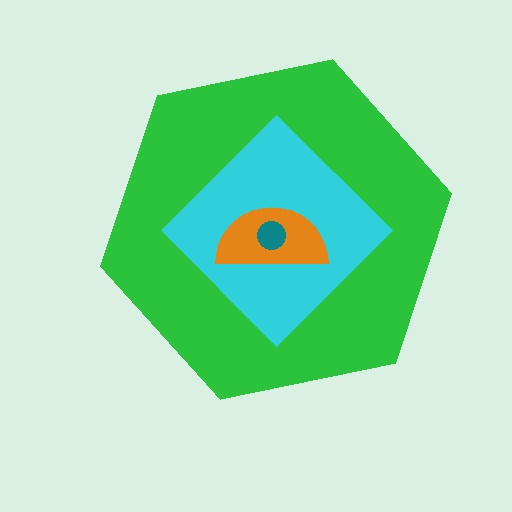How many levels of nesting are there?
4.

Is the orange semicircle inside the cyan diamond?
Yes.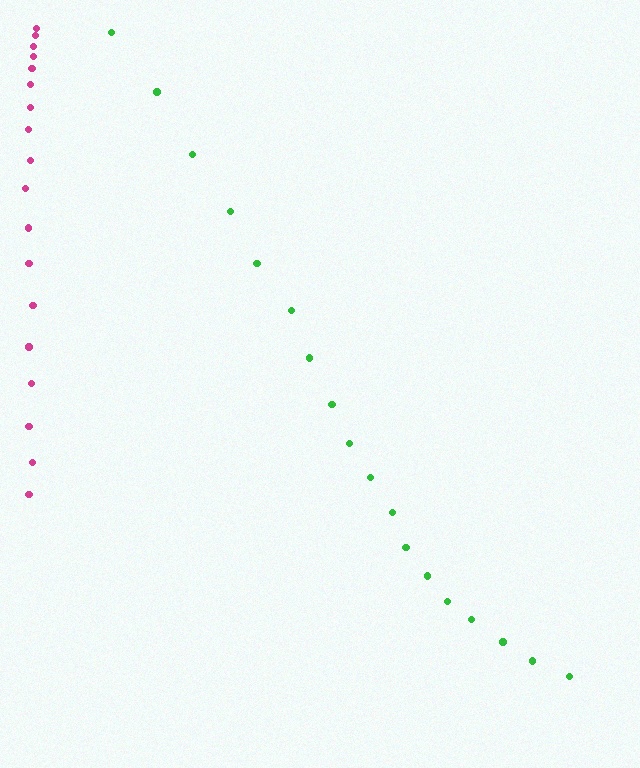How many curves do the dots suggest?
There are 2 distinct paths.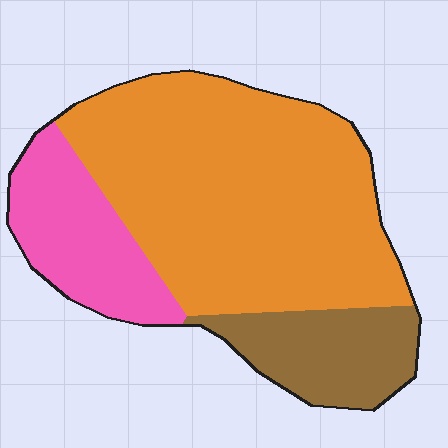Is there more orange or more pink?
Orange.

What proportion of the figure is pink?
Pink takes up less than a quarter of the figure.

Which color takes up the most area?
Orange, at roughly 65%.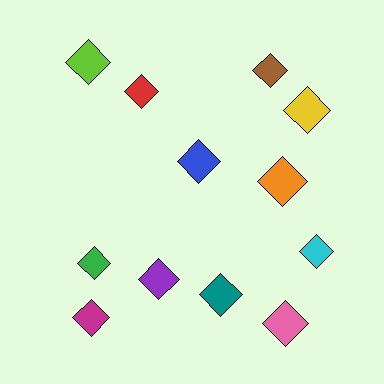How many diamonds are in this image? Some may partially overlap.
There are 12 diamonds.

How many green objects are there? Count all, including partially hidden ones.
There is 1 green object.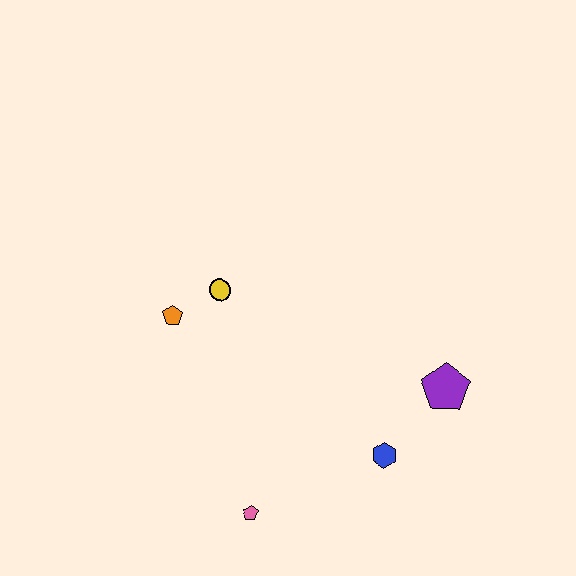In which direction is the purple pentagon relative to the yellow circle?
The purple pentagon is to the right of the yellow circle.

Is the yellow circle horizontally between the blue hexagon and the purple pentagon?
No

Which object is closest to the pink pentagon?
The blue hexagon is closest to the pink pentagon.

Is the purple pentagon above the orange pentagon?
No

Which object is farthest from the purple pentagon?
The orange pentagon is farthest from the purple pentagon.